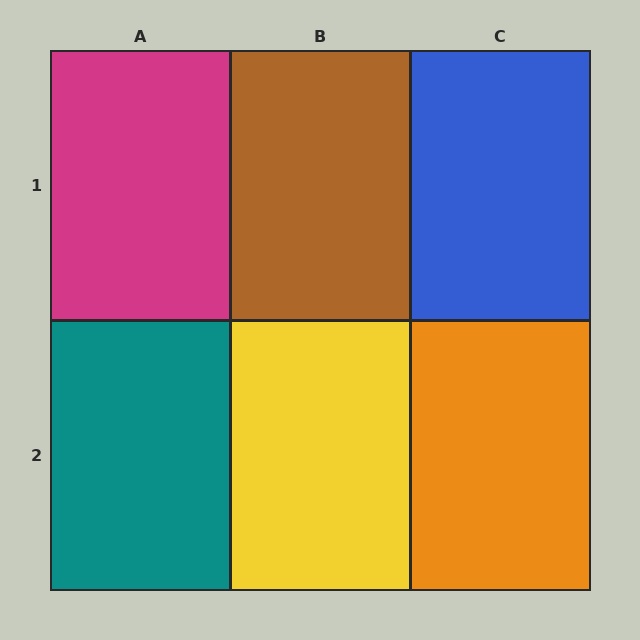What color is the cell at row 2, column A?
Teal.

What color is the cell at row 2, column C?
Orange.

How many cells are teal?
1 cell is teal.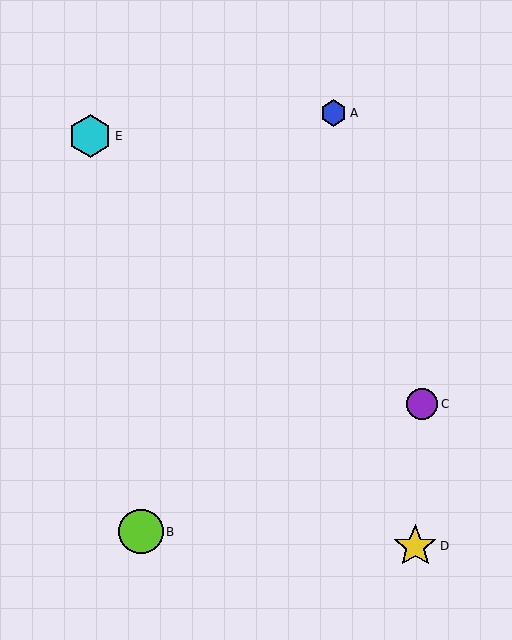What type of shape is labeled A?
Shape A is a blue hexagon.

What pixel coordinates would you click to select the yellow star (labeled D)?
Click at (415, 546) to select the yellow star D.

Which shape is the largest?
The lime circle (labeled B) is the largest.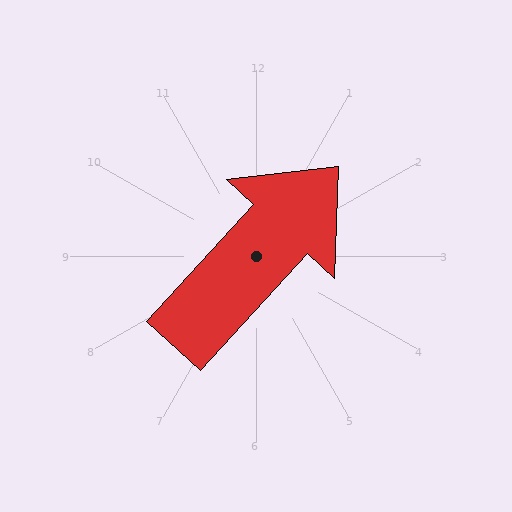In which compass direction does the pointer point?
Northeast.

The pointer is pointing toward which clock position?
Roughly 1 o'clock.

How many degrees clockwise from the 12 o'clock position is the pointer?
Approximately 43 degrees.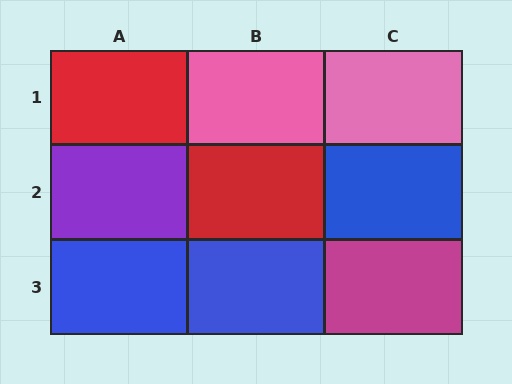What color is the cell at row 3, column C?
Magenta.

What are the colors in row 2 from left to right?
Purple, red, blue.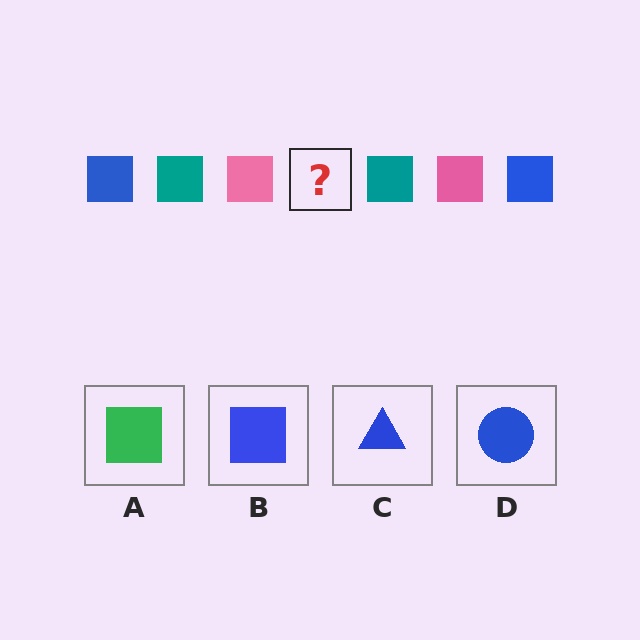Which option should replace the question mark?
Option B.